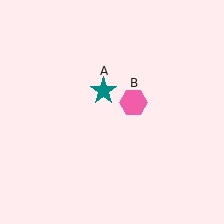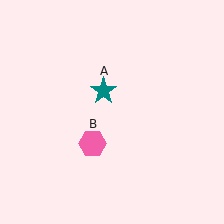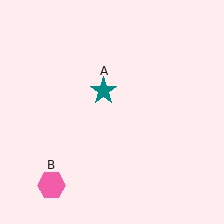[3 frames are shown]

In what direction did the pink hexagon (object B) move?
The pink hexagon (object B) moved down and to the left.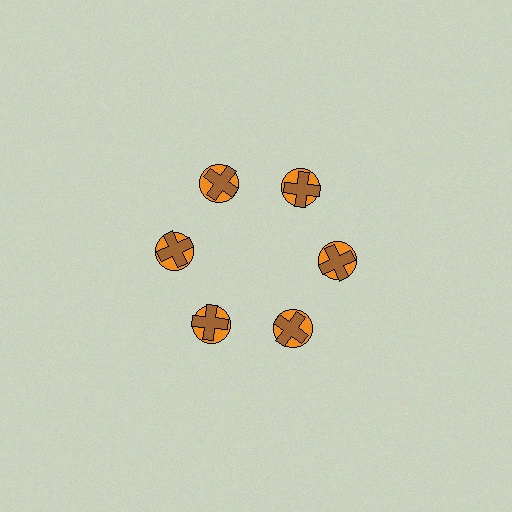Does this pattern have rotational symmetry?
Yes, this pattern has 6-fold rotational symmetry. It looks the same after rotating 60 degrees around the center.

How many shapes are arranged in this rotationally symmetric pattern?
There are 12 shapes, arranged in 6 groups of 2.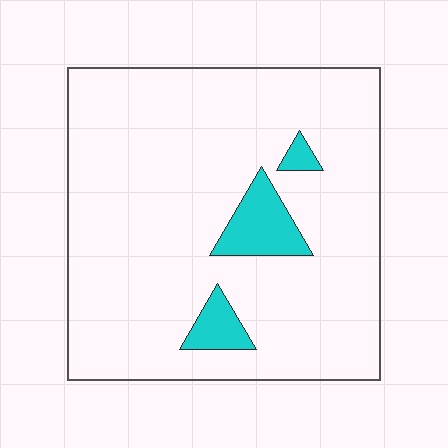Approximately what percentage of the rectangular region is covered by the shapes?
Approximately 10%.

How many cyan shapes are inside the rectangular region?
3.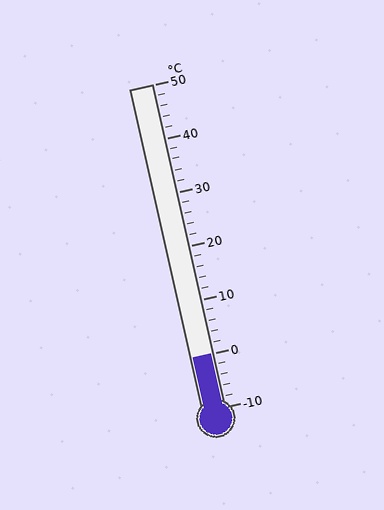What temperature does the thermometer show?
The thermometer shows approximately 0°C.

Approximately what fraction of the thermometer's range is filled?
The thermometer is filled to approximately 15% of its range.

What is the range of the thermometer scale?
The thermometer scale ranges from -10°C to 50°C.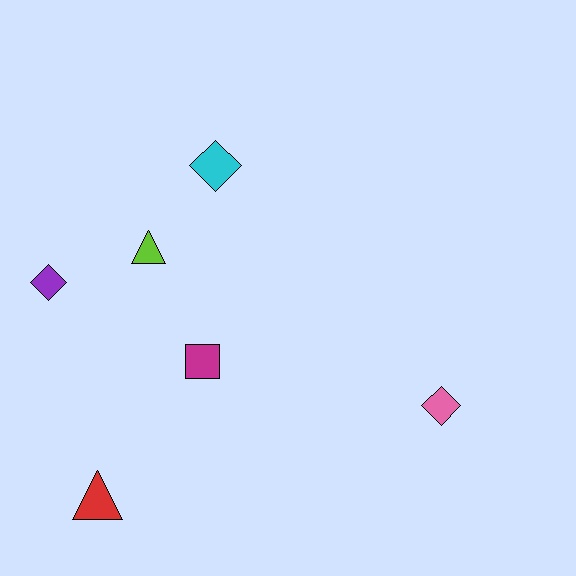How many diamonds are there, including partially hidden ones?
There are 3 diamonds.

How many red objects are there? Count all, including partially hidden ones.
There is 1 red object.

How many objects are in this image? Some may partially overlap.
There are 6 objects.